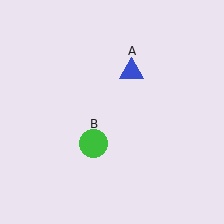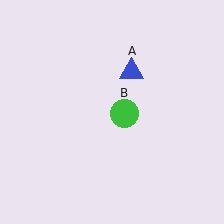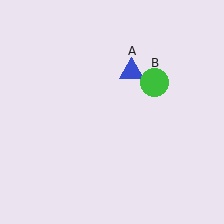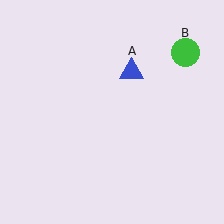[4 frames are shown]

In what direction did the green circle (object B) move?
The green circle (object B) moved up and to the right.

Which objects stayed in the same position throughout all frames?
Blue triangle (object A) remained stationary.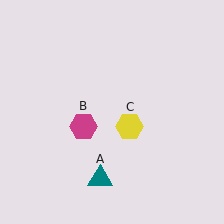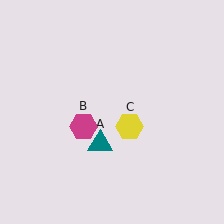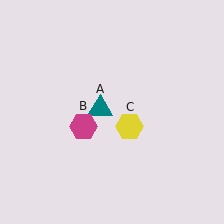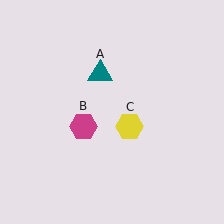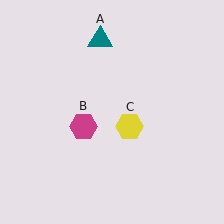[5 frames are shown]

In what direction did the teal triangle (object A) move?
The teal triangle (object A) moved up.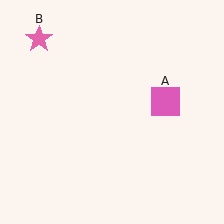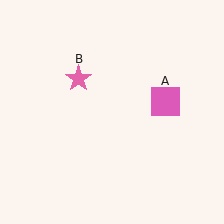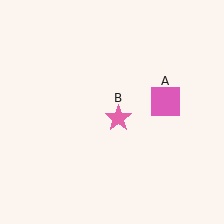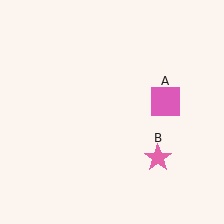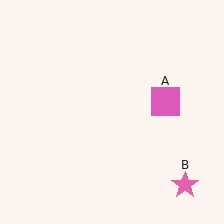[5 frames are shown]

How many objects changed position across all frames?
1 object changed position: pink star (object B).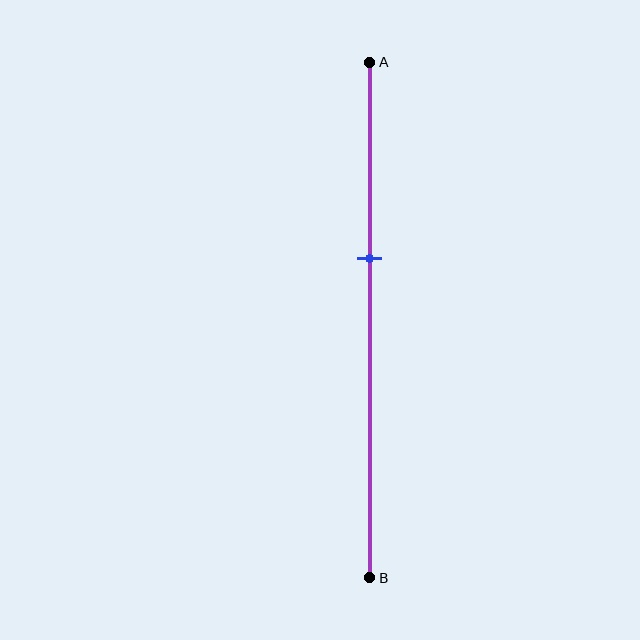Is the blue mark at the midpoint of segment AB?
No, the mark is at about 40% from A, not at the 50% midpoint.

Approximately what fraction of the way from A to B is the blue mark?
The blue mark is approximately 40% of the way from A to B.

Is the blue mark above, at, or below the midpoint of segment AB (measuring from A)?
The blue mark is above the midpoint of segment AB.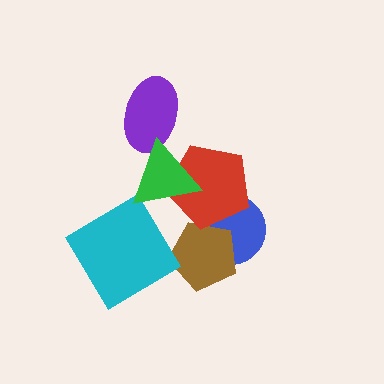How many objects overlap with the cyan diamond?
0 objects overlap with the cyan diamond.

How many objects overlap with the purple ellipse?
1 object overlaps with the purple ellipse.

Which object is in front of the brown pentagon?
The red pentagon is in front of the brown pentagon.